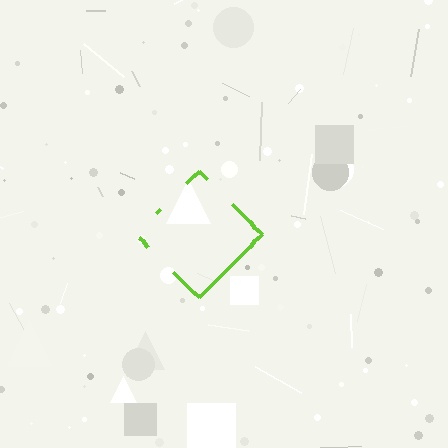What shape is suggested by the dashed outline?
The dashed outline suggests a diamond.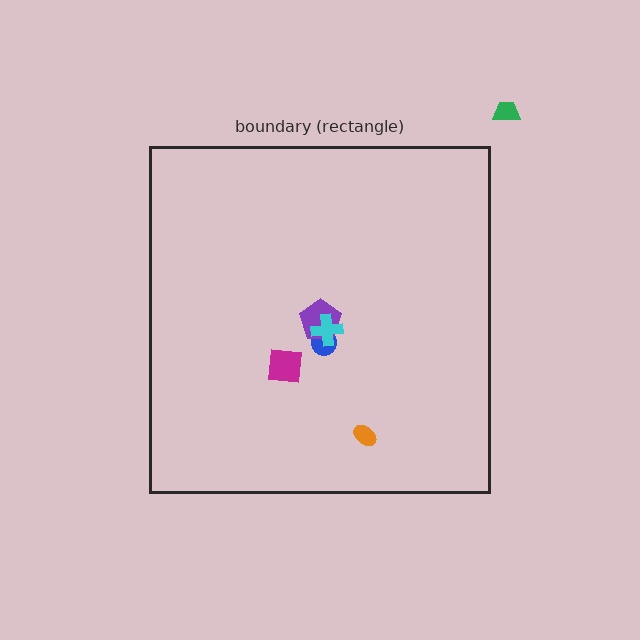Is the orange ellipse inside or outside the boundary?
Inside.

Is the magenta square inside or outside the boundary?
Inside.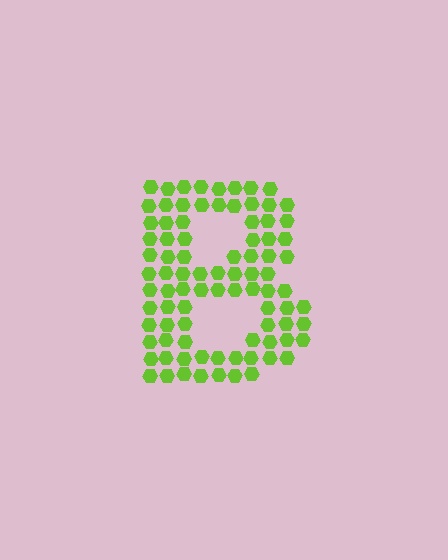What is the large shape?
The large shape is the letter B.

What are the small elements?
The small elements are hexagons.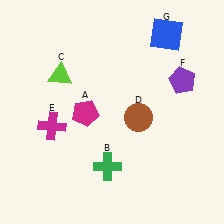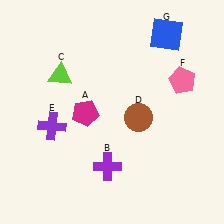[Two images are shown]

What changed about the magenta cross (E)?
In Image 1, E is magenta. In Image 2, it changed to purple.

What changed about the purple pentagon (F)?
In Image 1, F is purple. In Image 2, it changed to pink.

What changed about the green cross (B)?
In Image 1, B is green. In Image 2, it changed to purple.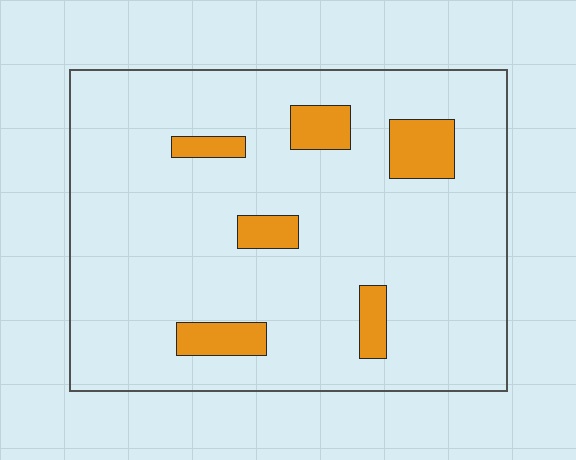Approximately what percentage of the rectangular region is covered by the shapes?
Approximately 10%.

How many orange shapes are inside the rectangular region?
6.